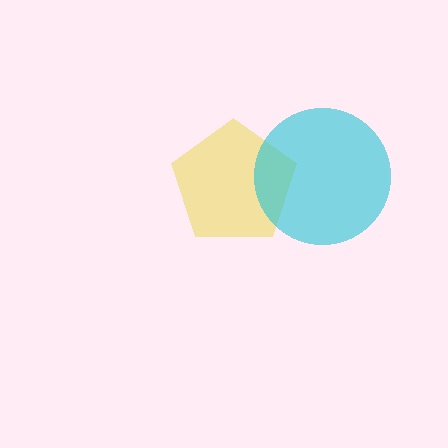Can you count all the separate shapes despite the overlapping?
Yes, there are 2 separate shapes.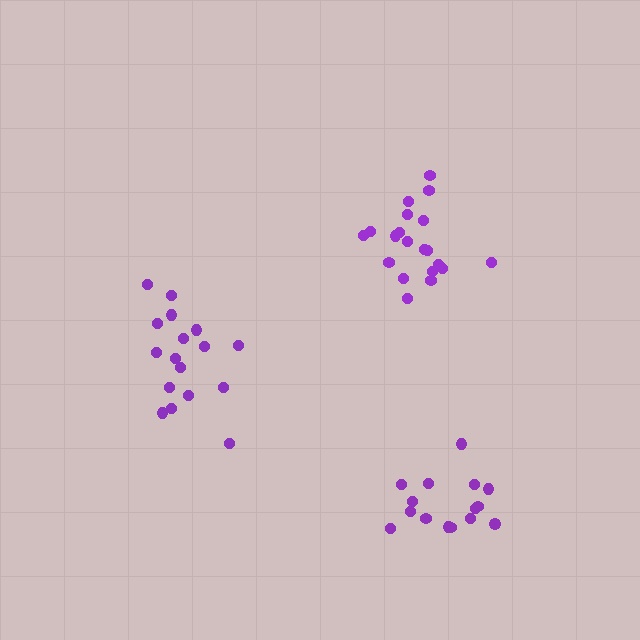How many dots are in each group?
Group 1: 15 dots, Group 2: 20 dots, Group 3: 17 dots (52 total).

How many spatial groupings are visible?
There are 3 spatial groupings.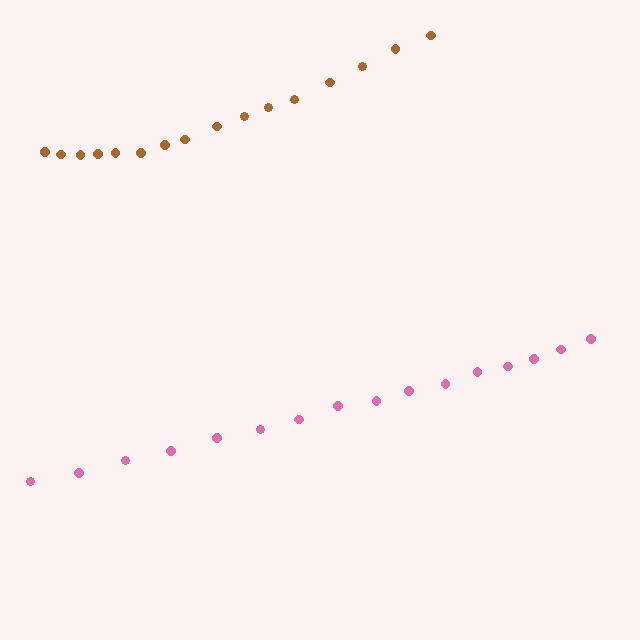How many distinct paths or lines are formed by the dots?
There are 2 distinct paths.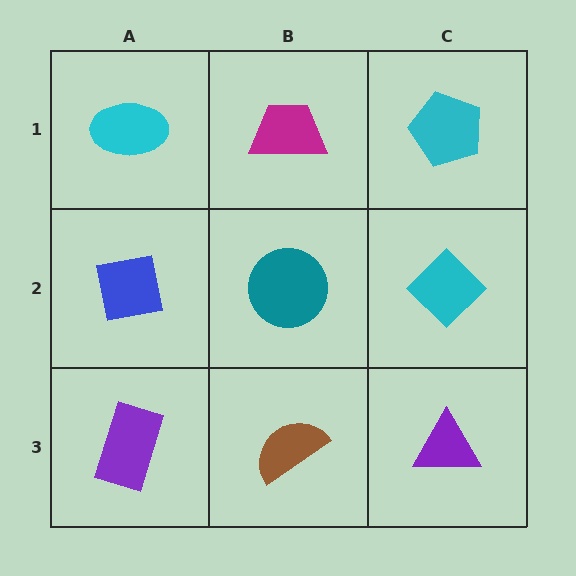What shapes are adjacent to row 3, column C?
A cyan diamond (row 2, column C), a brown semicircle (row 3, column B).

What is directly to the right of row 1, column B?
A cyan pentagon.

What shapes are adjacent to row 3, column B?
A teal circle (row 2, column B), a purple rectangle (row 3, column A), a purple triangle (row 3, column C).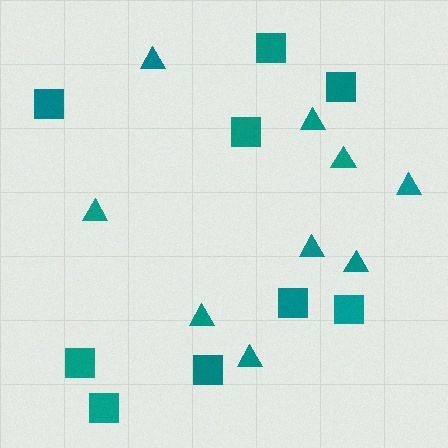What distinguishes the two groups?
There are 2 groups: one group of squares (9) and one group of triangles (9).